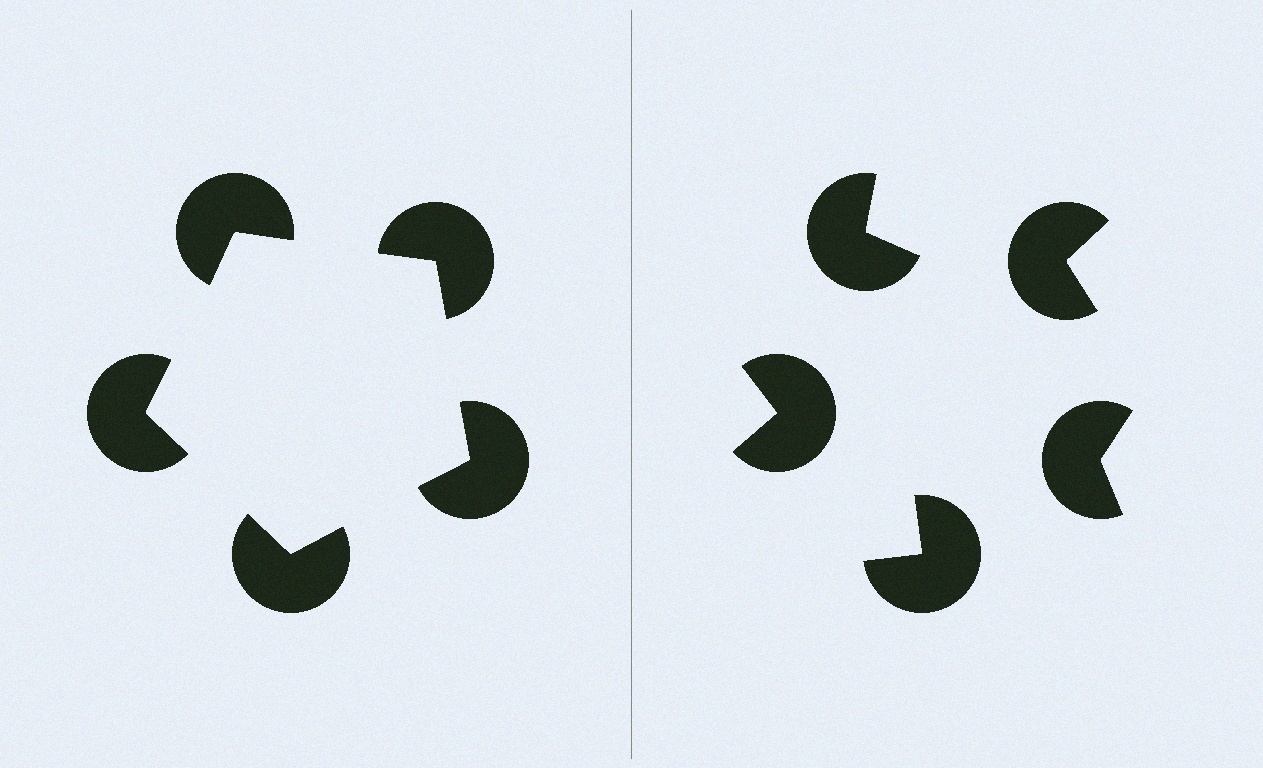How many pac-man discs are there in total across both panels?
10 — 5 on each side.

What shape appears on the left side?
An illusory pentagon.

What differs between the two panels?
The pac-man discs are positioned identically on both sides; only the wedge orientations differ. On the left they align to a pentagon; on the right they are misaligned.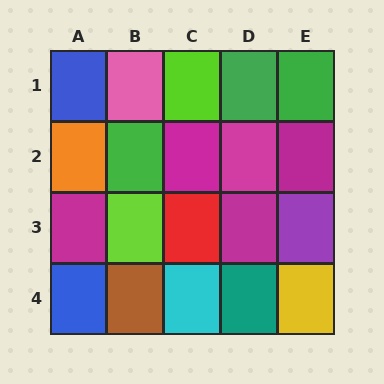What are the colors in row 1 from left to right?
Blue, pink, lime, green, green.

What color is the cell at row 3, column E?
Purple.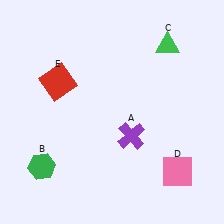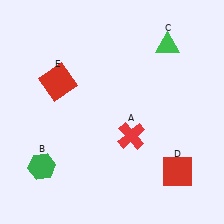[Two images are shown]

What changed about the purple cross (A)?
In Image 1, A is purple. In Image 2, it changed to red.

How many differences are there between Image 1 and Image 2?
There are 2 differences between the two images.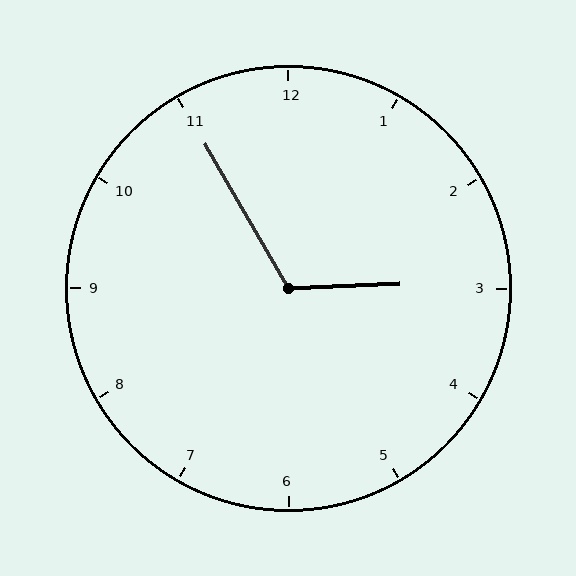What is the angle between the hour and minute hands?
Approximately 118 degrees.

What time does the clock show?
2:55.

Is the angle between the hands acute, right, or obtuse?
It is obtuse.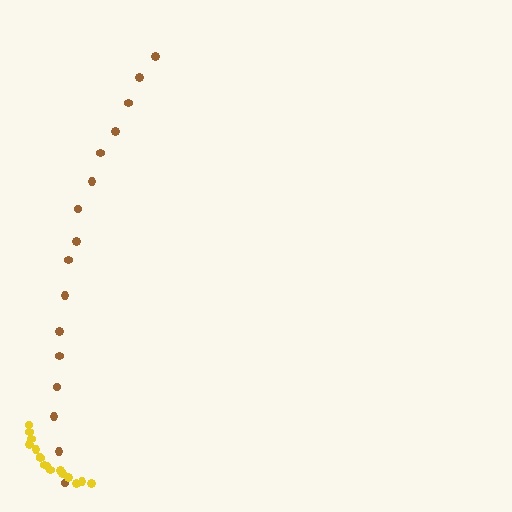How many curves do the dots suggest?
There are 2 distinct paths.